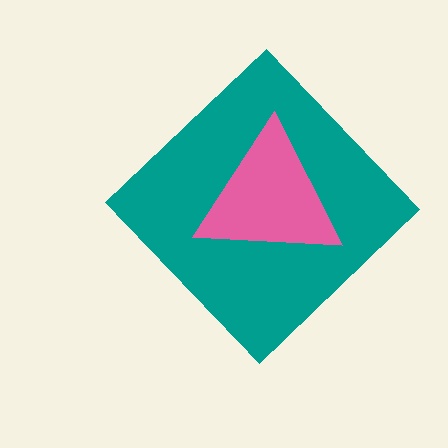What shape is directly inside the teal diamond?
The pink triangle.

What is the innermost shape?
The pink triangle.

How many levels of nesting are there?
2.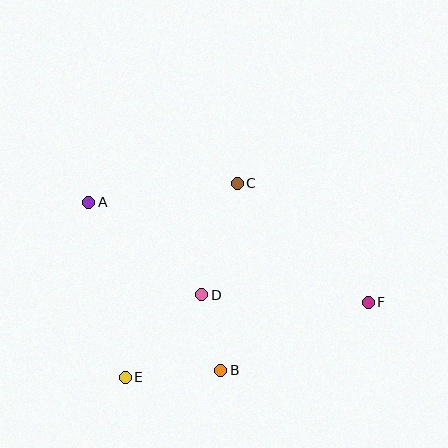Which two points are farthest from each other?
Points A and F are farthest from each other.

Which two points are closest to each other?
Points B and D are closest to each other.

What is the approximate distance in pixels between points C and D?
The distance between C and D is approximately 117 pixels.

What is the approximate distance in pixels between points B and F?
The distance between B and F is approximately 162 pixels.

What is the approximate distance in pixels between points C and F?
The distance between C and F is approximately 177 pixels.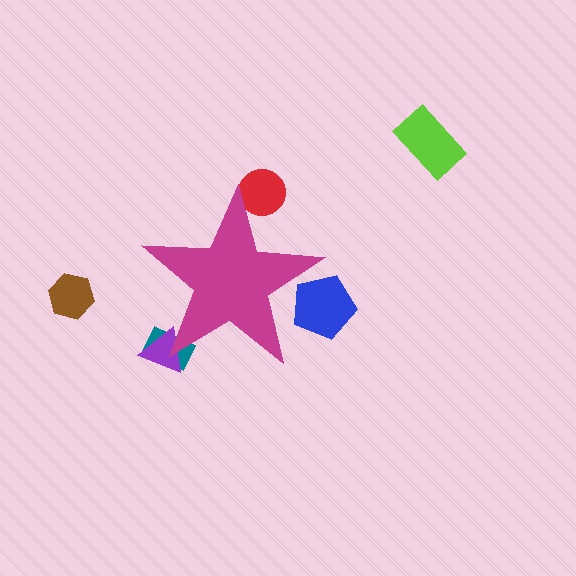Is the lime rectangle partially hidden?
No, the lime rectangle is fully visible.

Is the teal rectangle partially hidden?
Yes, the teal rectangle is partially hidden behind the magenta star.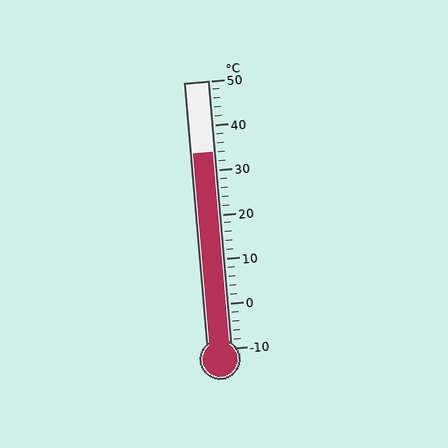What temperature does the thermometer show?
The thermometer shows approximately 34°C.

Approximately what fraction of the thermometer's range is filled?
The thermometer is filled to approximately 75% of its range.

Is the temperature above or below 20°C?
The temperature is above 20°C.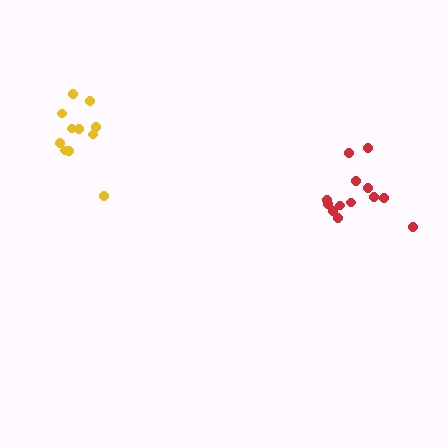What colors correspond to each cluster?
The clusters are colored: yellow, red.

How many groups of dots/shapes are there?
There are 2 groups.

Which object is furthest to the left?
The yellow cluster is leftmost.